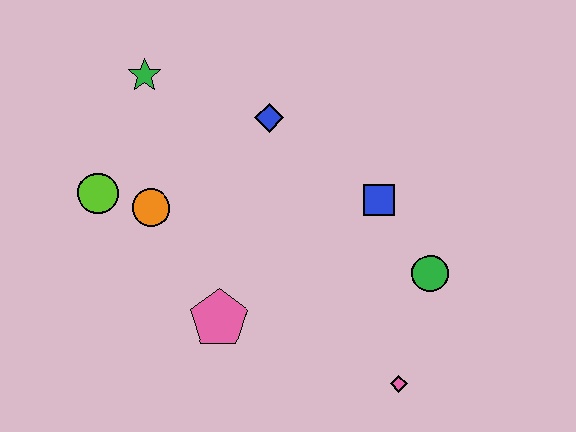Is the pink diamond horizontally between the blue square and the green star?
No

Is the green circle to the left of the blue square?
No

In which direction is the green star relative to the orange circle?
The green star is above the orange circle.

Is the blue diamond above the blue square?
Yes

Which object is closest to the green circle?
The blue square is closest to the green circle.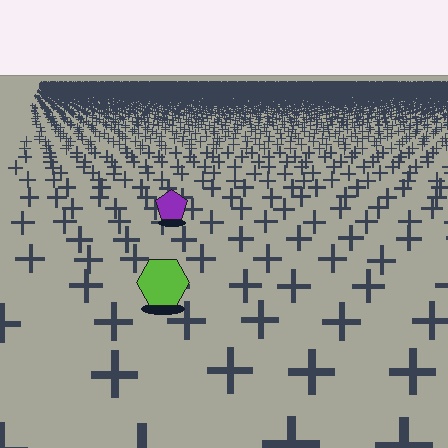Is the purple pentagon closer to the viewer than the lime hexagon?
No. The lime hexagon is closer — you can tell from the texture gradient: the ground texture is coarser near it.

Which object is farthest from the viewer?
The purple pentagon is farthest from the viewer. It appears smaller and the ground texture around it is denser.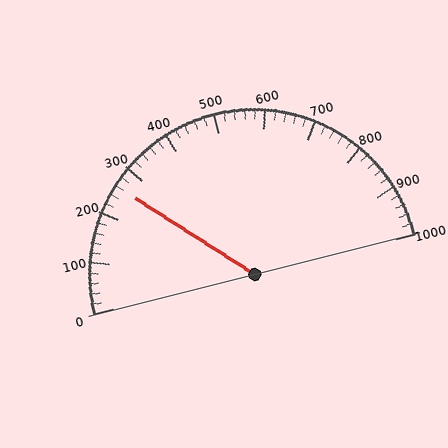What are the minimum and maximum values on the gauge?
The gauge ranges from 0 to 1000.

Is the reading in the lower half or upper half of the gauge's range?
The reading is in the lower half of the range (0 to 1000).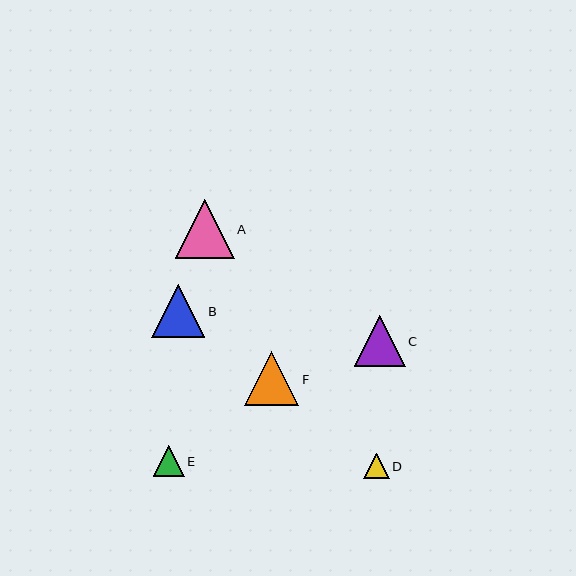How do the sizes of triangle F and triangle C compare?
Triangle F and triangle C are approximately the same size.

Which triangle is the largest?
Triangle A is the largest with a size of approximately 59 pixels.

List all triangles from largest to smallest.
From largest to smallest: A, F, B, C, E, D.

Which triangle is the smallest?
Triangle D is the smallest with a size of approximately 26 pixels.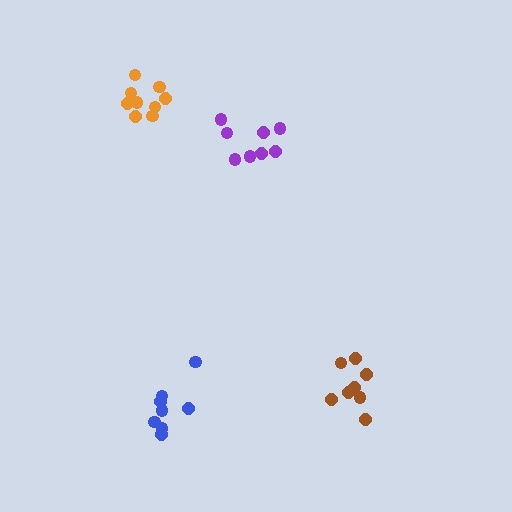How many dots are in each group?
Group 1: 8 dots, Group 2: 8 dots, Group 3: 8 dots, Group 4: 9 dots (33 total).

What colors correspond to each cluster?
The clusters are colored: purple, brown, blue, orange.